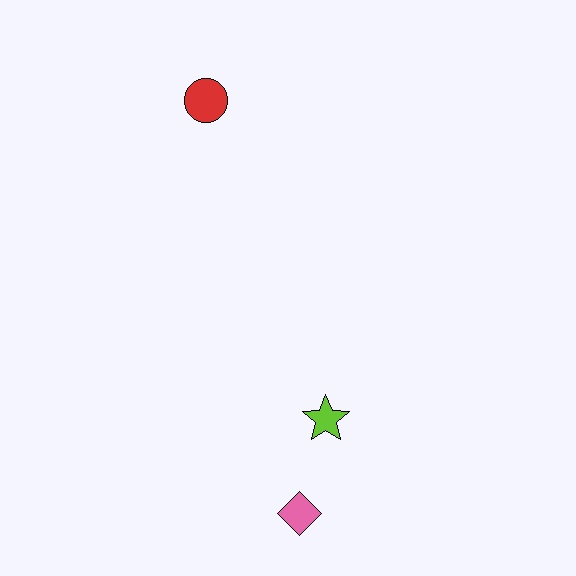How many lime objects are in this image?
There is 1 lime object.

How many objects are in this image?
There are 3 objects.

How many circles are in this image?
There is 1 circle.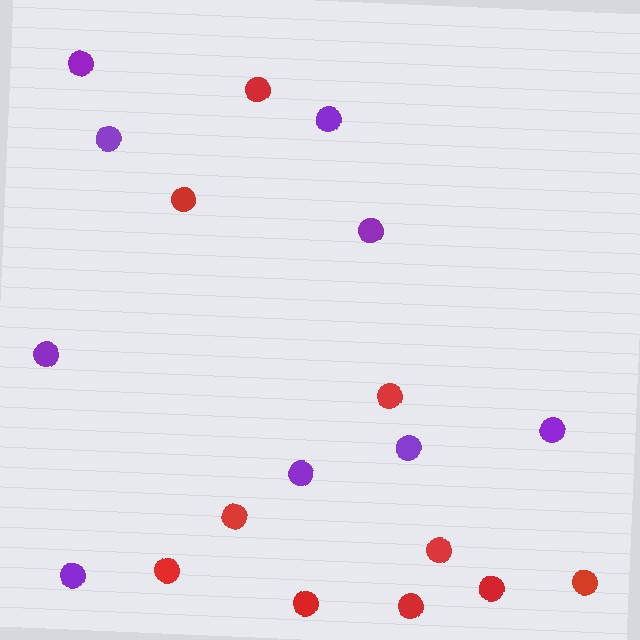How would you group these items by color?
There are 2 groups: one group of red circles (10) and one group of purple circles (9).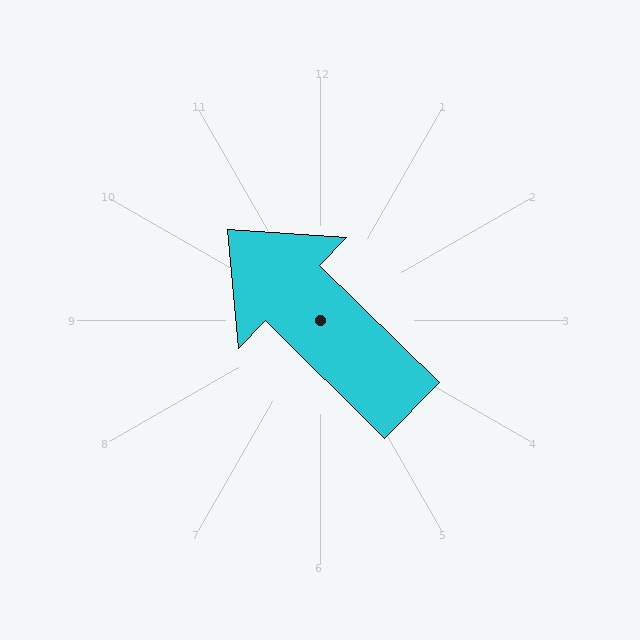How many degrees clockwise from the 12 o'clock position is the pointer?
Approximately 315 degrees.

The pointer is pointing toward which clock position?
Roughly 10 o'clock.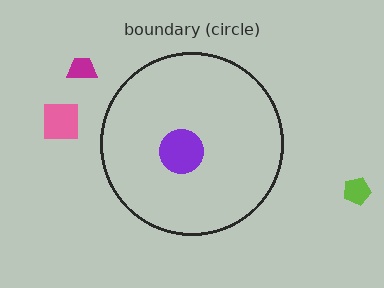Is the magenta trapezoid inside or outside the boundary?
Outside.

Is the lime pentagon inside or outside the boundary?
Outside.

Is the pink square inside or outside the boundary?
Outside.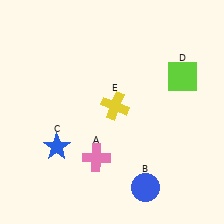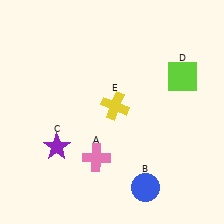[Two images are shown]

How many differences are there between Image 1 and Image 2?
There is 1 difference between the two images.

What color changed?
The star (C) changed from blue in Image 1 to purple in Image 2.